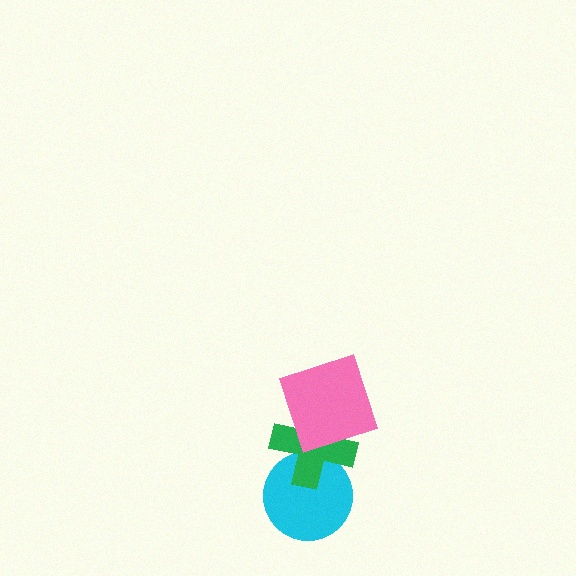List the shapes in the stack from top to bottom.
From top to bottom: the pink square, the green cross, the cyan circle.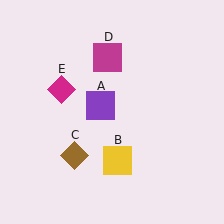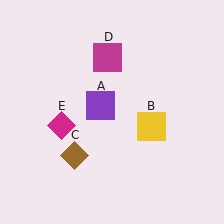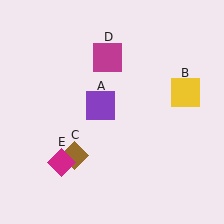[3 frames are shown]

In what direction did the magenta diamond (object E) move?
The magenta diamond (object E) moved down.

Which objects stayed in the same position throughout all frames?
Purple square (object A) and brown diamond (object C) and magenta square (object D) remained stationary.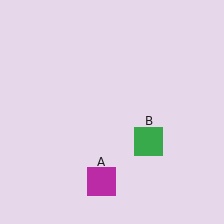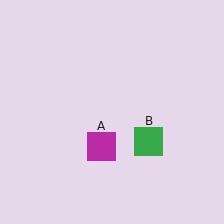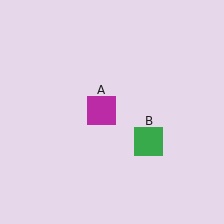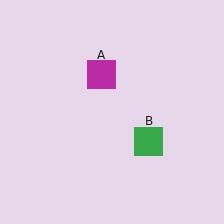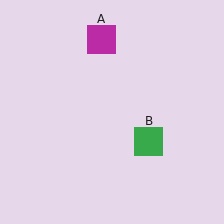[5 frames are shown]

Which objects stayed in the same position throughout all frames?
Green square (object B) remained stationary.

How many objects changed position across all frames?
1 object changed position: magenta square (object A).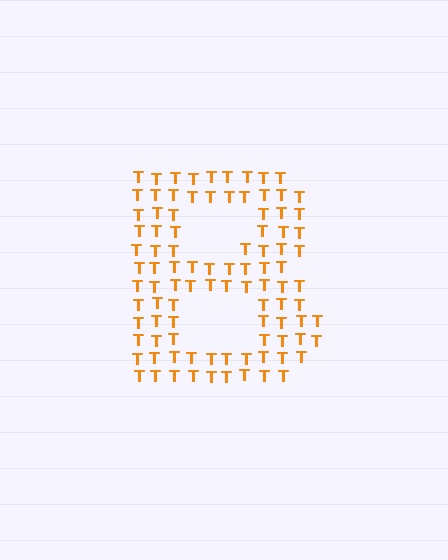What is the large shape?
The large shape is the letter B.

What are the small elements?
The small elements are letter T's.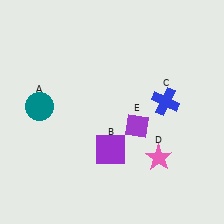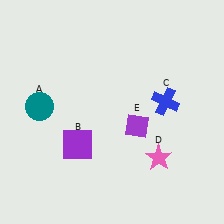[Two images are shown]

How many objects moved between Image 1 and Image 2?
1 object moved between the two images.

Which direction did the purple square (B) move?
The purple square (B) moved left.